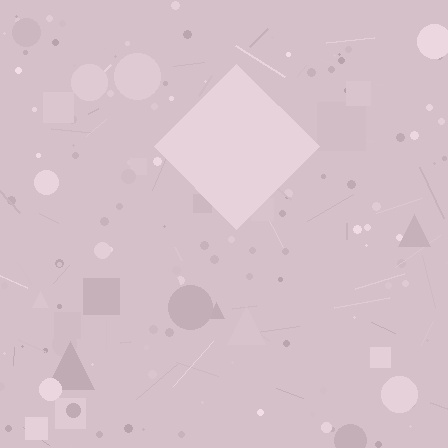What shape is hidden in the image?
A diamond is hidden in the image.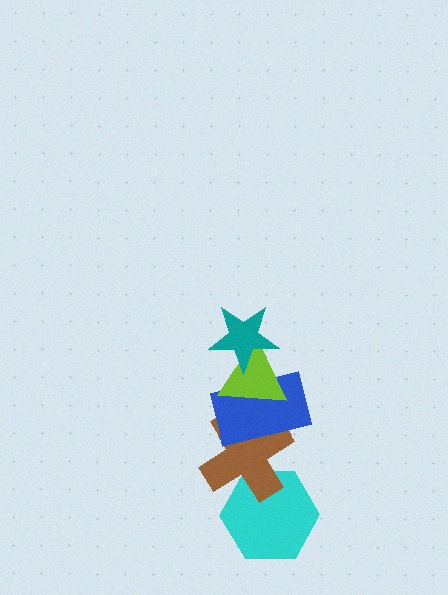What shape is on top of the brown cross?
The blue rectangle is on top of the brown cross.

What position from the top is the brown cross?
The brown cross is 4th from the top.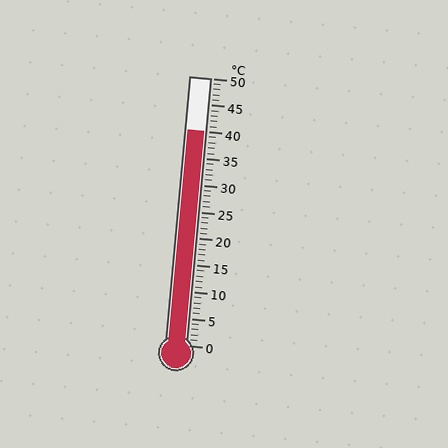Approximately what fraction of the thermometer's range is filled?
The thermometer is filled to approximately 80% of its range.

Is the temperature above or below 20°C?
The temperature is above 20°C.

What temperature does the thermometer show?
The thermometer shows approximately 40°C.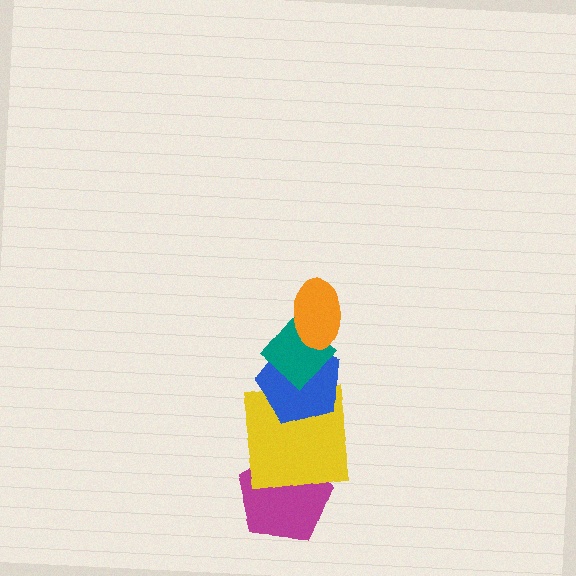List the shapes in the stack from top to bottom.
From top to bottom: the orange ellipse, the teal diamond, the blue pentagon, the yellow square, the magenta pentagon.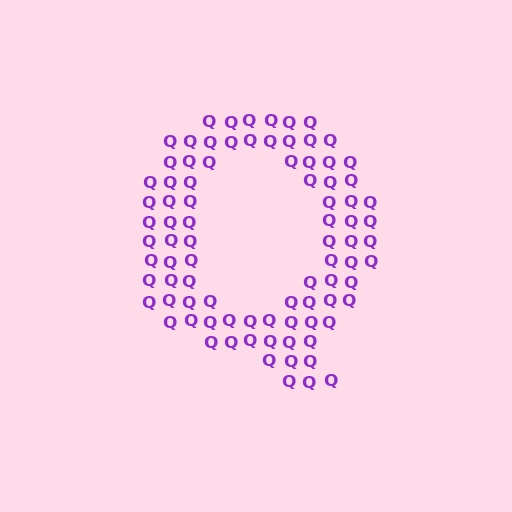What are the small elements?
The small elements are letter Q's.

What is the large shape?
The large shape is the letter Q.